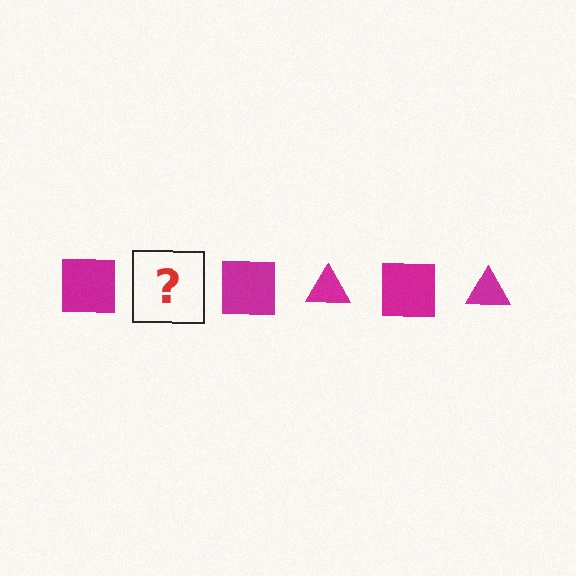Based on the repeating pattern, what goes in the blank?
The blank should be a magenta triangle.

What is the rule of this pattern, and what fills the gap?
The rule is that the pattern cycles through square, triangle shapes in magenta. The gap should be filled with a magenta triangle.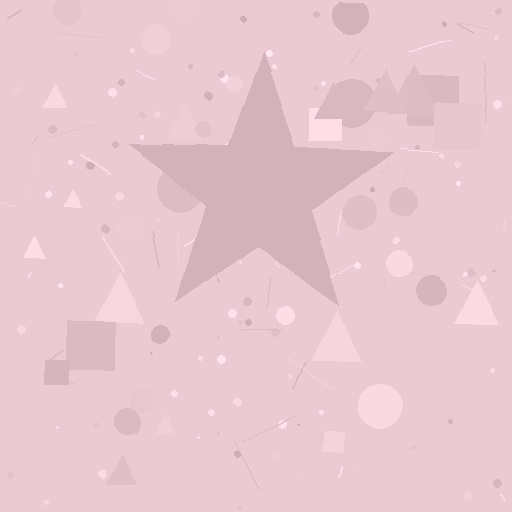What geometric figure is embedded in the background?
A star is embedded in the background.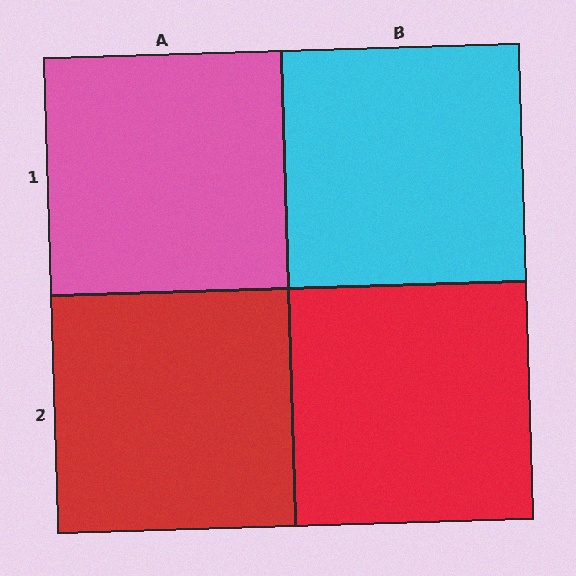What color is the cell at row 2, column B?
Red.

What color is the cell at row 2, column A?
Red.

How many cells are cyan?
1 cell is cyan.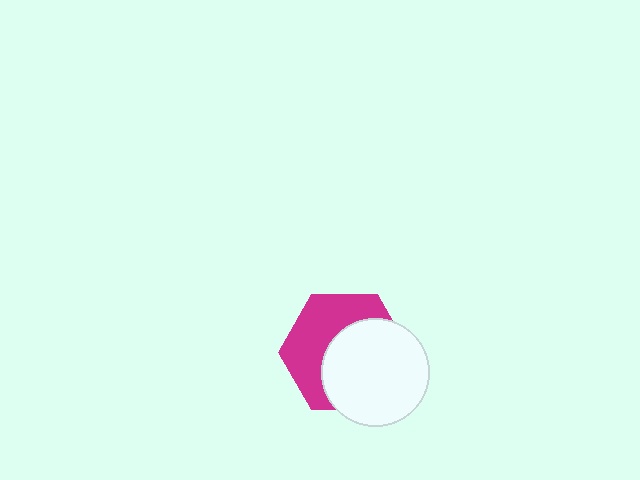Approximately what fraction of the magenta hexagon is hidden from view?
Roughly 53% of the magenta hexagon is hidden behind the white circle.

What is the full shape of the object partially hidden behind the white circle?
The partially hidden object is a magenta hexagon.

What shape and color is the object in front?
The object in front is a white circle.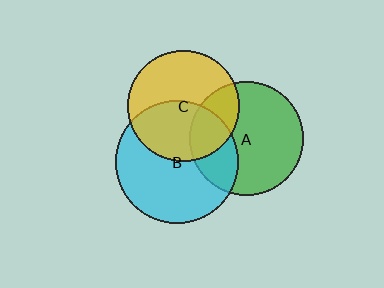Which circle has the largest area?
Circle B (cyan).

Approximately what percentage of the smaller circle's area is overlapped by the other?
Approximately 45%.